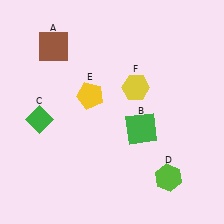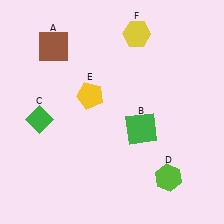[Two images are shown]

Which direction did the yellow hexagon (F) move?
The yellow hexagon (F) moved up.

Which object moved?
The yellow hexagon (F) moved up.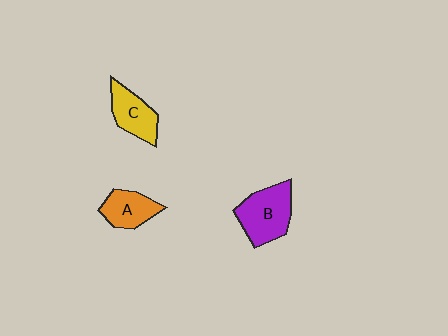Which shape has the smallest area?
Shape A (orange).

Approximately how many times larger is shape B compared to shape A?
Approximately 1.5 times.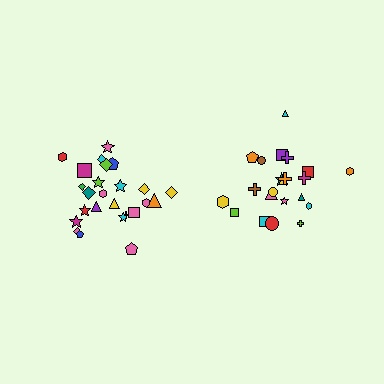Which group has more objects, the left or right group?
The left group.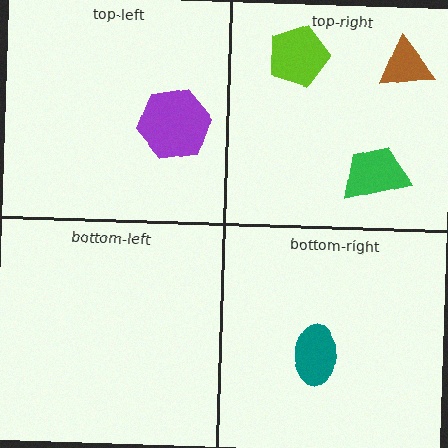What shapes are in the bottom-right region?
The teal ellipse.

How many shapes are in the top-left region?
1.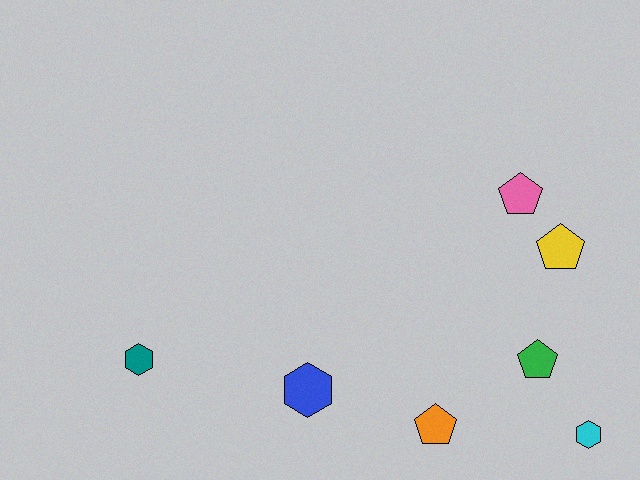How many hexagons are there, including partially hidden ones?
There are 3 hexagons.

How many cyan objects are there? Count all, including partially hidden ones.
There is 1 cyan object.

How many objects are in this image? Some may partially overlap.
There are 7 objects.